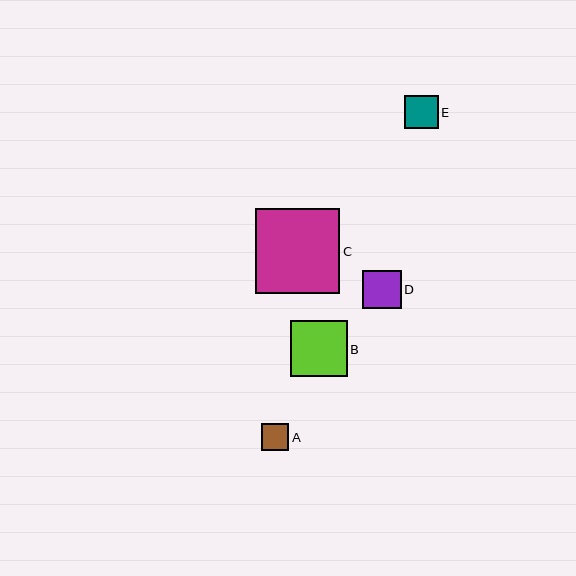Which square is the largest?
Square C is the largest with a size of approximately 85 pixels.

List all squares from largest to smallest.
From largest to smallest: C, B, D, E, A.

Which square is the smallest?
Square A is the smallest with a size of approximately 27 pixels.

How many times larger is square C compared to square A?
Square C is approximately 3.1 times the size of square A.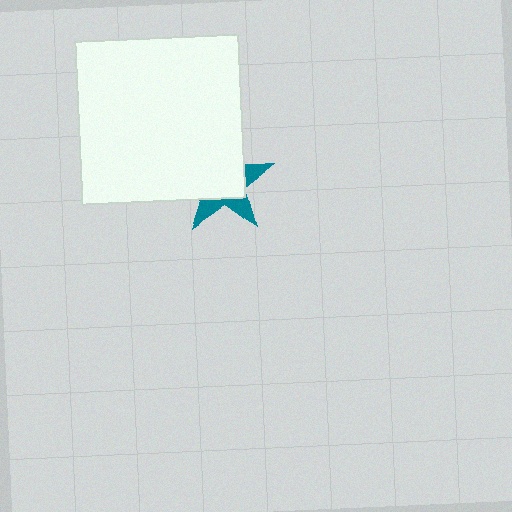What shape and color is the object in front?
The object in front is a white square.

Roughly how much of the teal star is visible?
A small part of it is visible (roughly 35%).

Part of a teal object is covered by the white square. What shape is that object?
It is a star.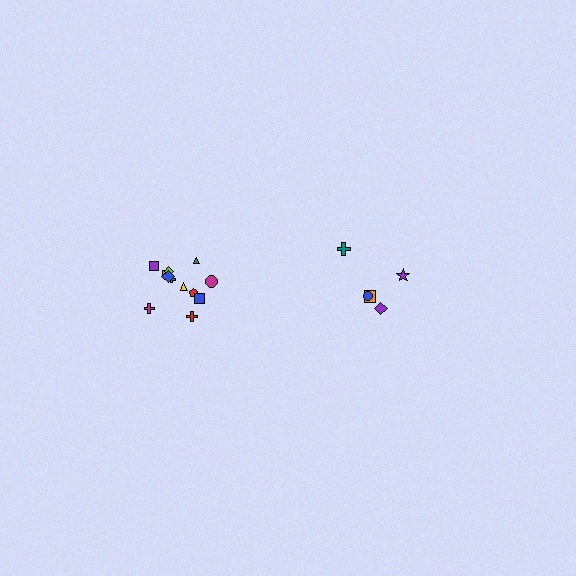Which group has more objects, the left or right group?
The left group.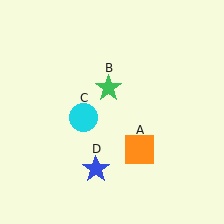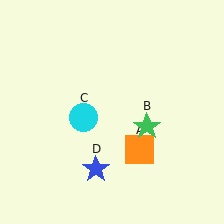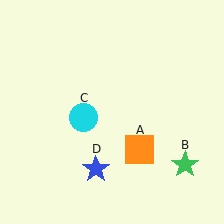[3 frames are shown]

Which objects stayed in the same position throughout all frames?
Orange square (object A) and cyan circle (object C) and blue star (object D) remained stationary.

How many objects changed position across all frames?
1 object changed position: green star (object B).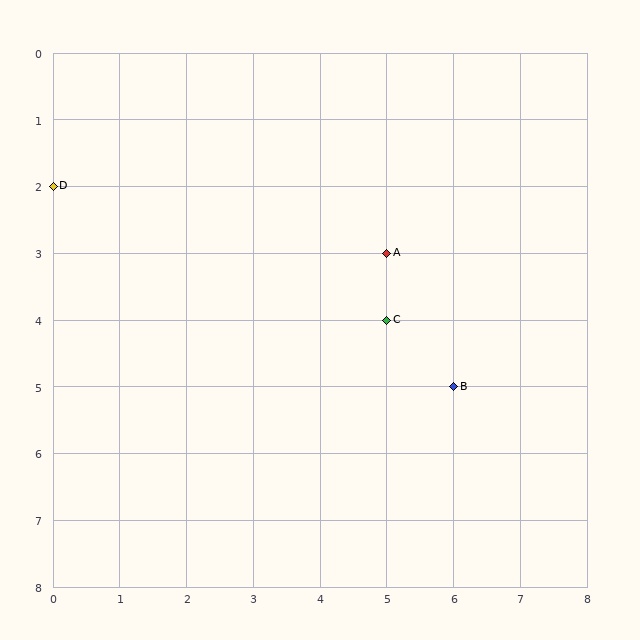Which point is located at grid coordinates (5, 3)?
Point A is at (5, 3).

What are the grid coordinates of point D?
Point D is at grid coordinates (0, 2).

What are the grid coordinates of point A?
Point A is at grid coordinates (5, 3).